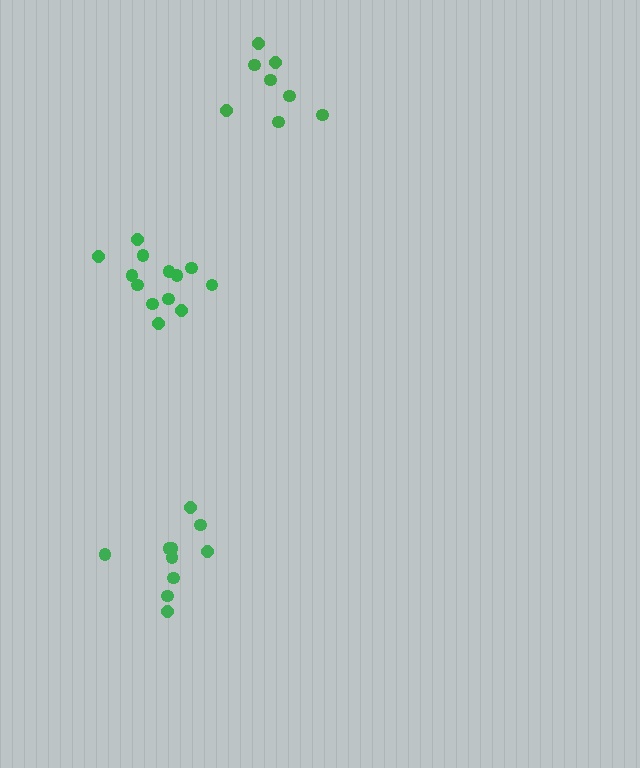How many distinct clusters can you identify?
There are 3 distinct clusters.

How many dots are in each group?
Group 1: 8 dots, Group 2: 10 dots, Group 3: 13 dots (31 total).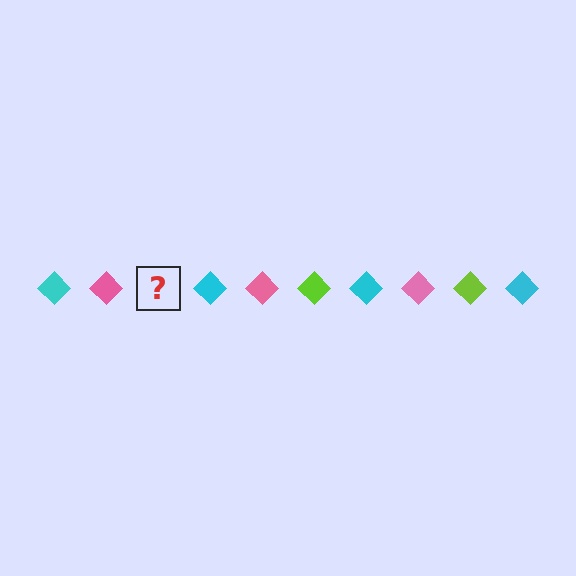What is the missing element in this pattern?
The missing element is a lime diamond.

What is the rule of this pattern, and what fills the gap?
The rule is that the pattern cycles through cyan, pink, lime diamonds. The gap should be filled with a lime diamond.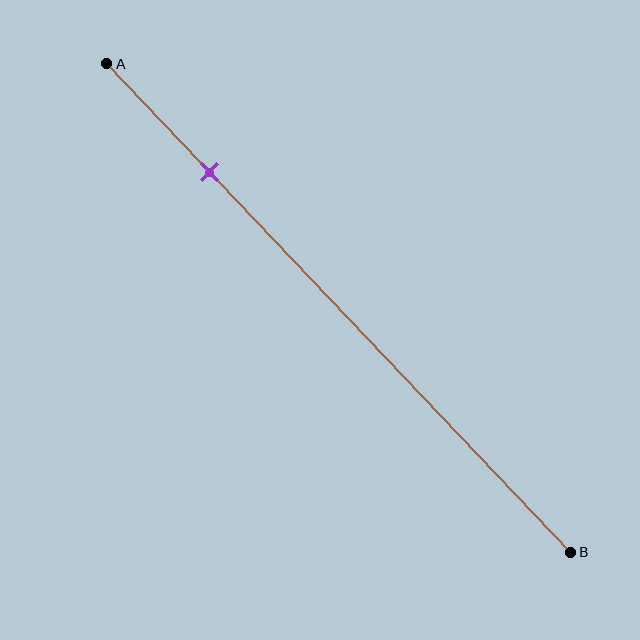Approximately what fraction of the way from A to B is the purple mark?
The purple mark is approximately 20% of the way from A to B.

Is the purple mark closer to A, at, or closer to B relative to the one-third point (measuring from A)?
The purple mark is closer to point A than the one-third point of segment AB.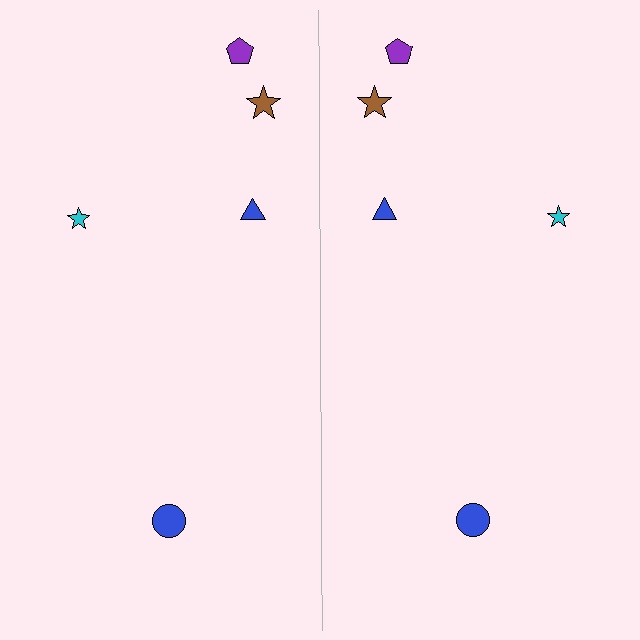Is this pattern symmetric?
Yes, this pattern has bilateral (reflection) symmetry.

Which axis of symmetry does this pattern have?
The pattern has a vertical axis of symmetry running through the center of the image.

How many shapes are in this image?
There are 10 shapes in this image.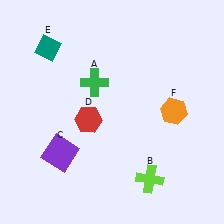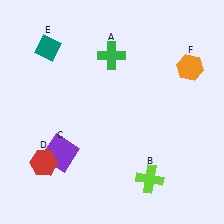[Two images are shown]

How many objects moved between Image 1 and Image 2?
3 objects moved between the two images.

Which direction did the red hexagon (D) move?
The red hexagon (D) moved left.